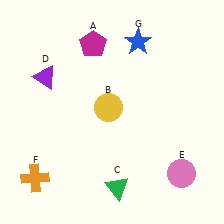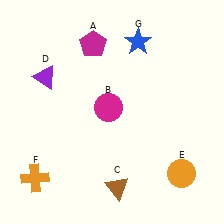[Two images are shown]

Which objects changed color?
B changed from yellow to magenta. C changed from green to brown. E changed from pink to orange.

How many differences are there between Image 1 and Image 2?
There are 3 differences between the two images.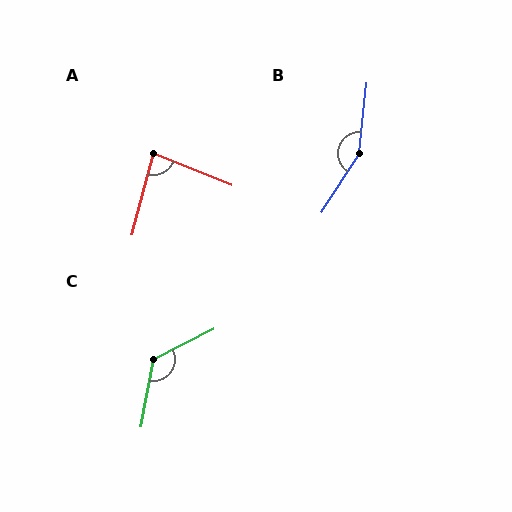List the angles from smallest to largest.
A (83°), C (128°), B (153°).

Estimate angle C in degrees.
Approximately 128 degrees.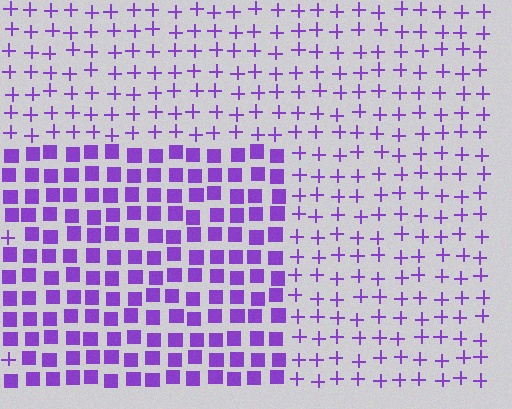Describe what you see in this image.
The image is filled with small purple elements arranged in a uniform grid. A rectangle-shaped region contains squares, while the surrounding area contains plus signs. The boundary is defined purely by the change in element shape.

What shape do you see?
I see a rectangle.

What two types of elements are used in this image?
The image uses squares inside the rectangle region and plus signs outside it.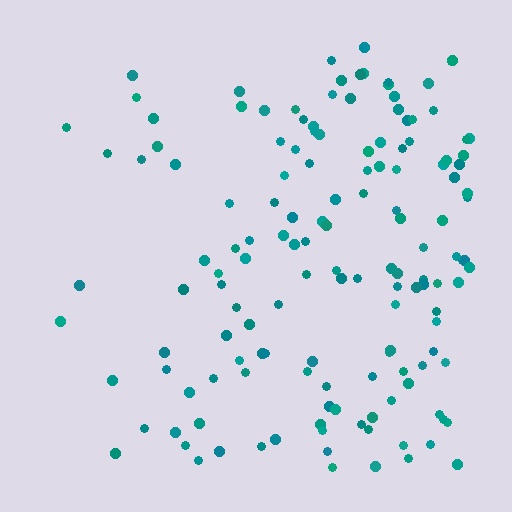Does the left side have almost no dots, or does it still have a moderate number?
Still a moderate number, just noticeably fewer than the right.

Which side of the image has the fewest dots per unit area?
The left.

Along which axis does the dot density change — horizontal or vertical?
Horizontal.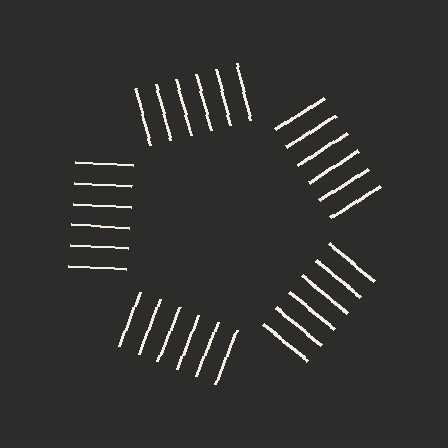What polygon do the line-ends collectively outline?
An illusory pentagon — the line segments terminate on its edges but no continuous stroke is drawn.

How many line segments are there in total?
30 — 6 along each of the 5 edges.